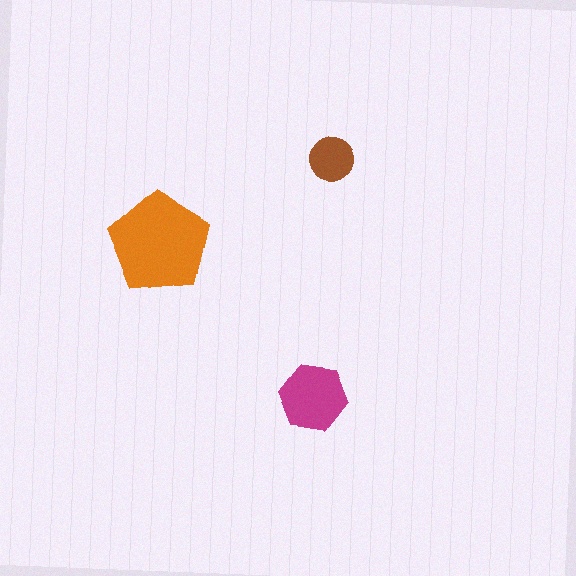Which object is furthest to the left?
The orange pentagon is leftmost.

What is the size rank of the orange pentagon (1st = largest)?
1st.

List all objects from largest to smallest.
The orange pentagon, the magenta hexagon, the brown circle.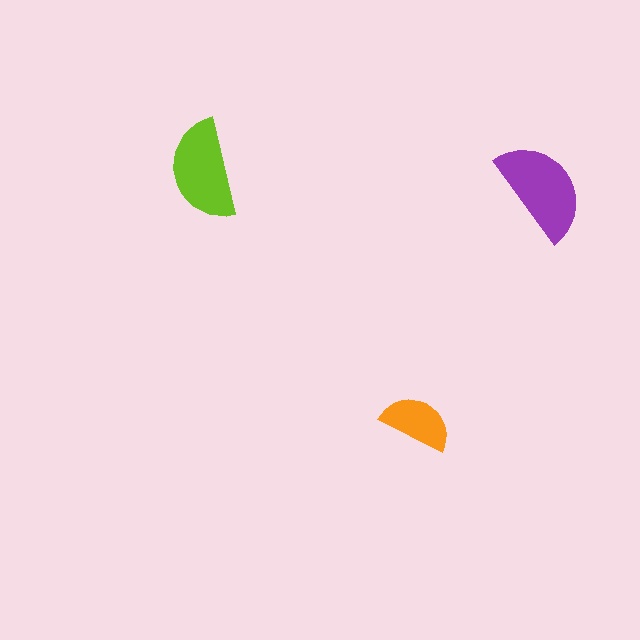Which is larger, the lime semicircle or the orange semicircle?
The lime one.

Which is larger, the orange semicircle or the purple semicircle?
The purple one.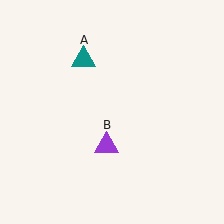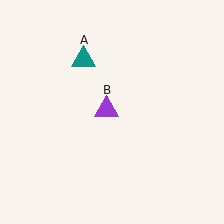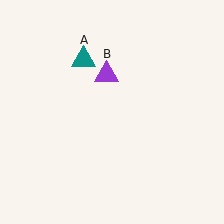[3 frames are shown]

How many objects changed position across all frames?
1 object changed position: purple triangle (object B).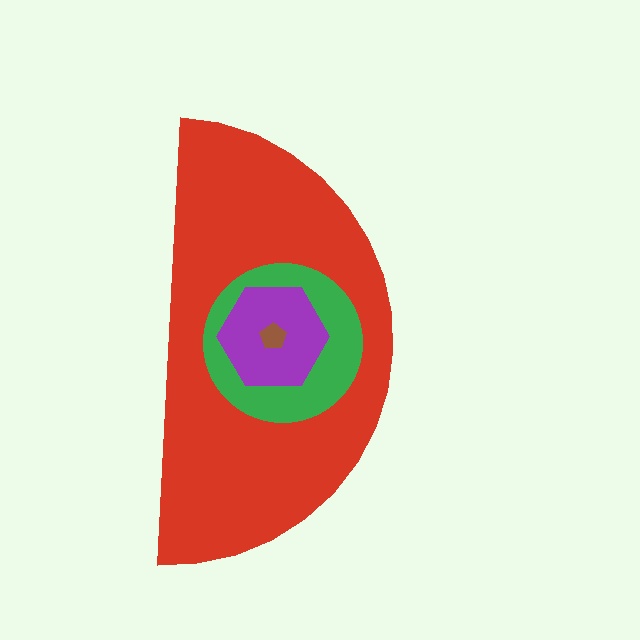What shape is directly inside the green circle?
The purple hexagon.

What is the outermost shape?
The red semicircle.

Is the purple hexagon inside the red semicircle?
Yes.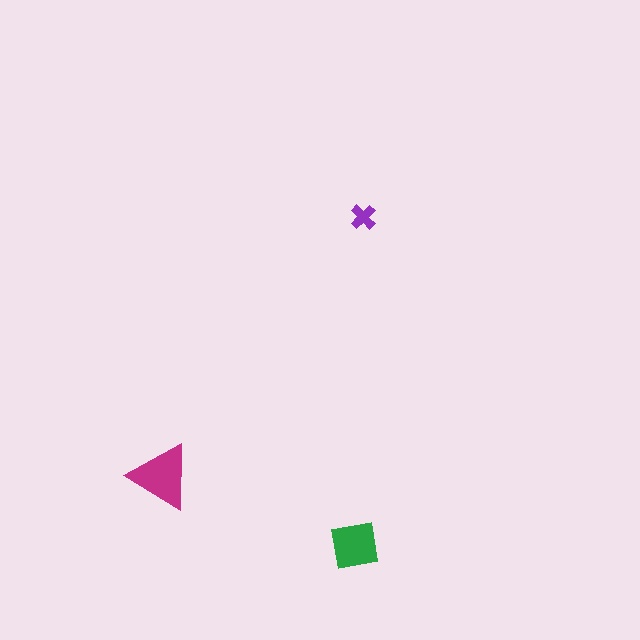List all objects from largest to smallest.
The magenta triangle, the green square, the purple cross.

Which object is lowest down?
The green square is bottommost.